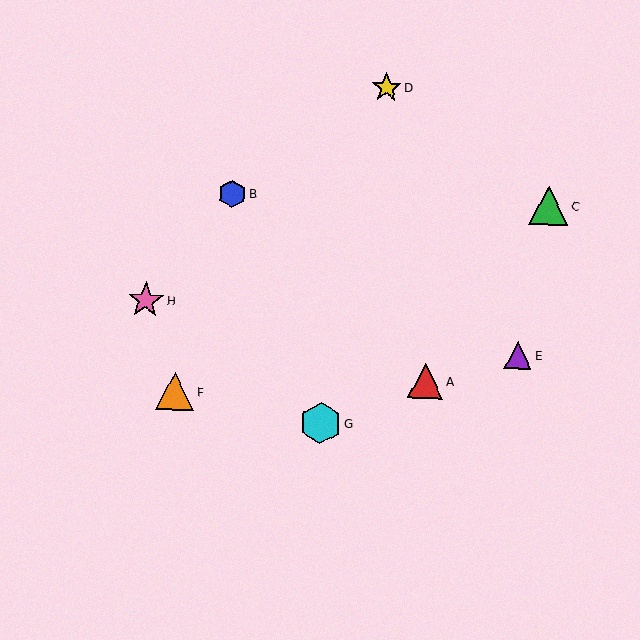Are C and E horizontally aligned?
No, C is at y≈206 and E is at y≈356.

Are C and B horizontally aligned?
Yes, both are at y≈206.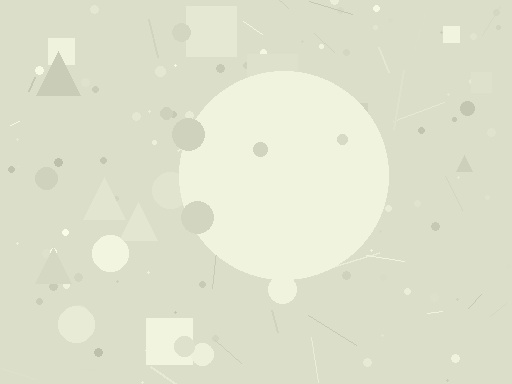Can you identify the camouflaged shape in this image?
The camouflaged shape is a circle.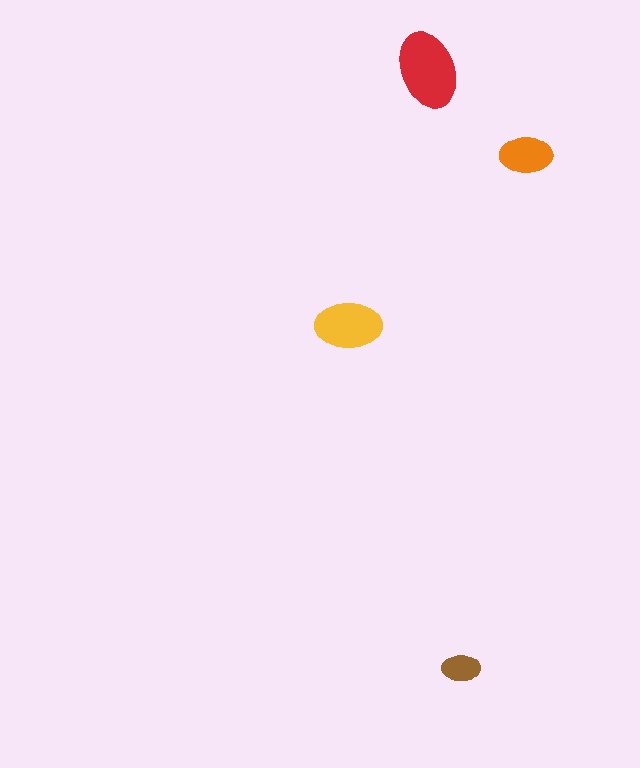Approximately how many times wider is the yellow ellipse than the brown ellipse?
About 1.5 times wider.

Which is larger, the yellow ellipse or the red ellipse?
The red one.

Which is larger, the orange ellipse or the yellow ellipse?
The yellow one.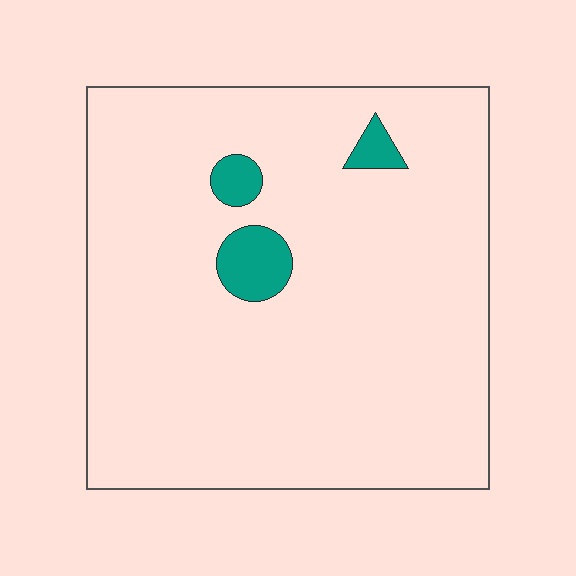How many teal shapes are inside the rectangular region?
3.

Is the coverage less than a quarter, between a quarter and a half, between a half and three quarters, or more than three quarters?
Less than a quarter.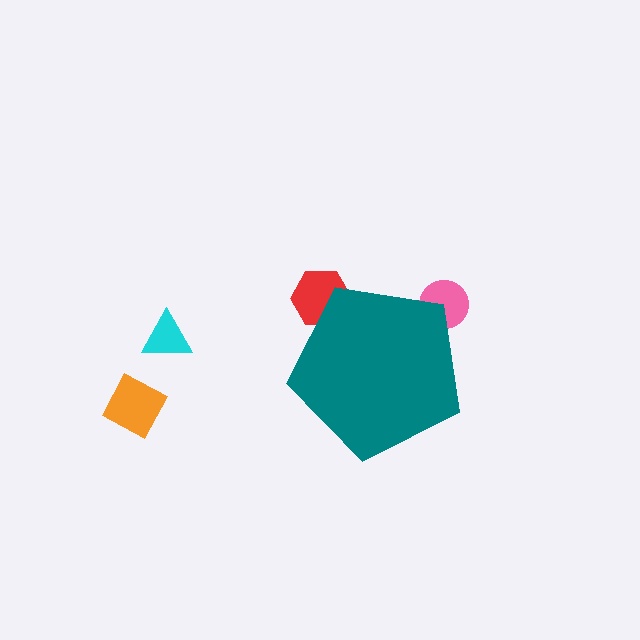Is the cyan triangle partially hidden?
No, the cyan triangle is fully visible.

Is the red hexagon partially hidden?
Yes, the red hexagon is partially hidden behind the teal pentagon.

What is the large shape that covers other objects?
A teal pentagon.